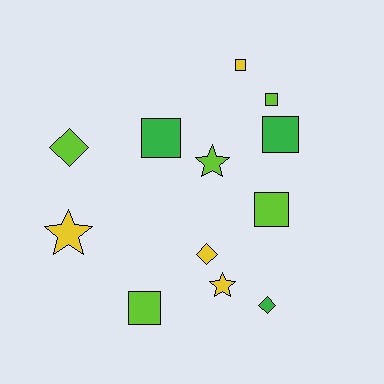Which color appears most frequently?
Lime, with 5 objects.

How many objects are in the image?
There are 12 objects.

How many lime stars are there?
There is 1 lime star.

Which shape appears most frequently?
Square, with 6 objects.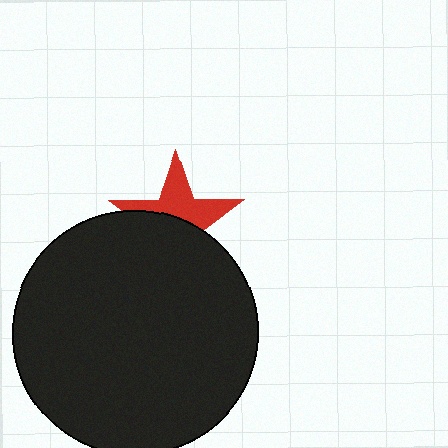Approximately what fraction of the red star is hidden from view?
Roughly 53% of the red star is hidden behind the black circle.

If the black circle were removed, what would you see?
You would see the complete red star.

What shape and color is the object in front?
The object in front is a black circle.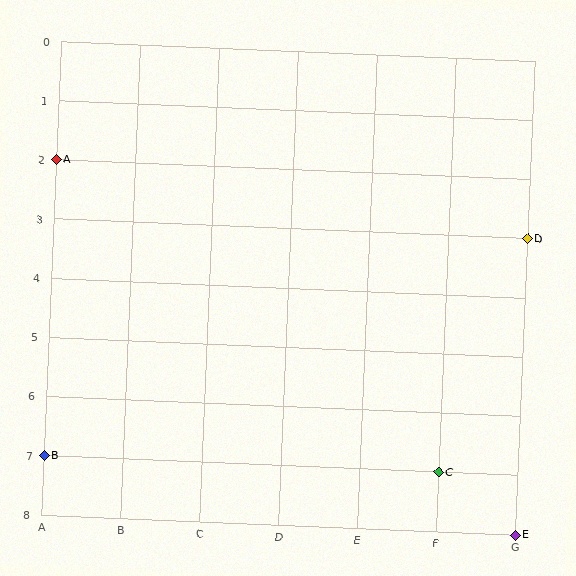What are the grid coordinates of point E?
Point E is at grid coordinates (G, 8).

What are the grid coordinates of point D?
Point D is at grid coordinates (G, 3).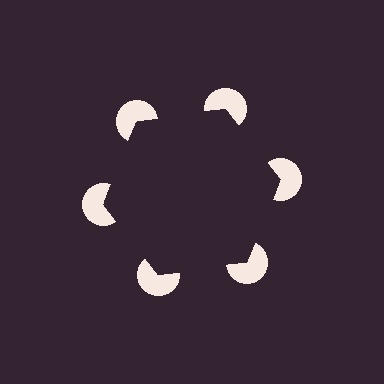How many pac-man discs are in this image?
There are 6 — one at each vertex of the illusory hexagon.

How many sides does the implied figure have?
6 sides.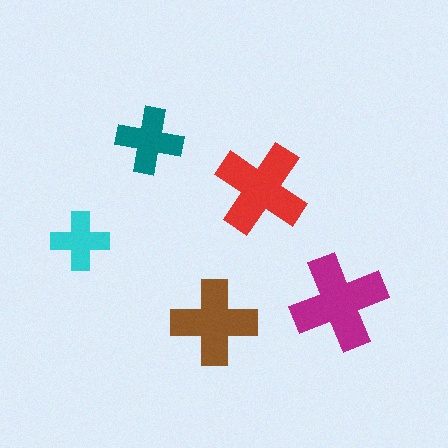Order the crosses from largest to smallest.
the magenta one, the red one, the brown one, the teal one, the cyan one.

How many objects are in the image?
There are 5 objects in the image.